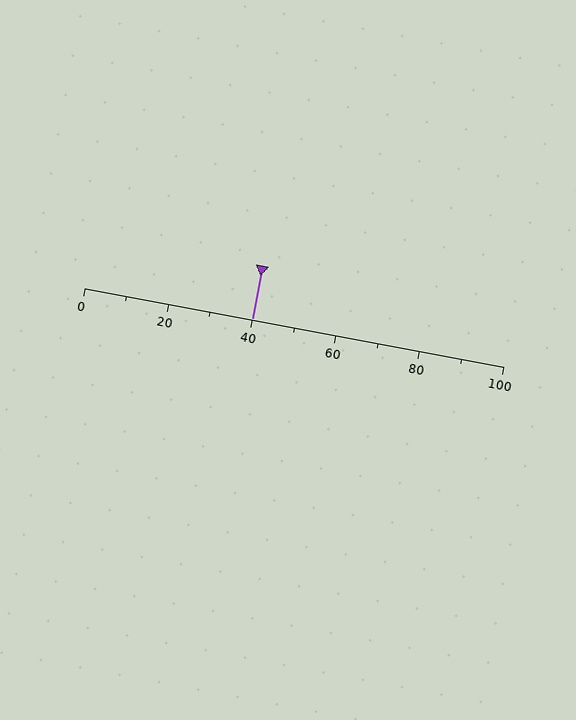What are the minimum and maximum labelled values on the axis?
The axis runs from 0 to 100.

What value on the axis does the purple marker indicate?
The marker indicates approximately 40.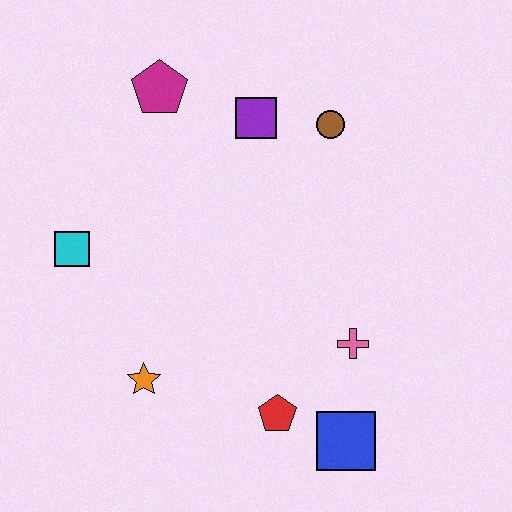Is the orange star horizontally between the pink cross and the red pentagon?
No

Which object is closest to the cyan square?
The orange star is closest to the cyan square.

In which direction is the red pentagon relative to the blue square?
The red pentagon is to the left of the blue square.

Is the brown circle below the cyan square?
No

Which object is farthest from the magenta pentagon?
The blue square is farthest from the magenta pentagon.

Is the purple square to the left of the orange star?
No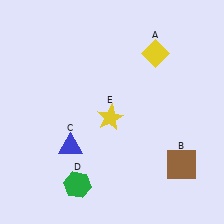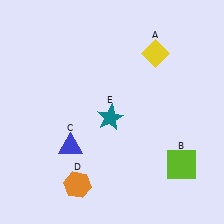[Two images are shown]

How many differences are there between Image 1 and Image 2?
There are 3 differences between the two images.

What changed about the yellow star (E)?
In Image 1, E is yellow. In Image 2, it changed to teal.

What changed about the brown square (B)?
In Image 1, B is brown. In Image 2, it changed to lime.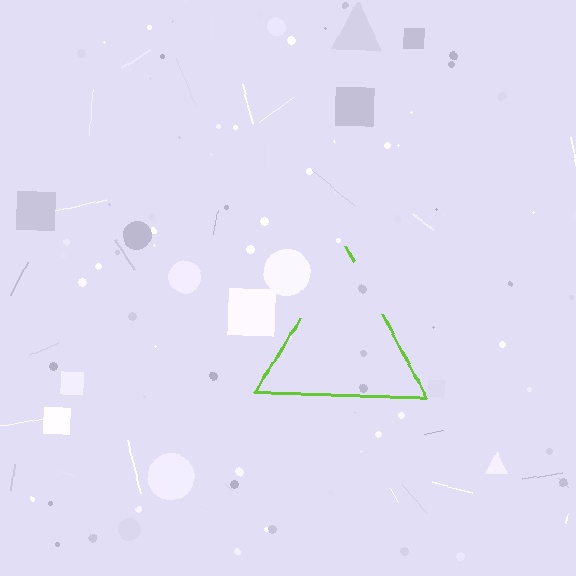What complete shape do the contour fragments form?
The contour fragments form a triangle.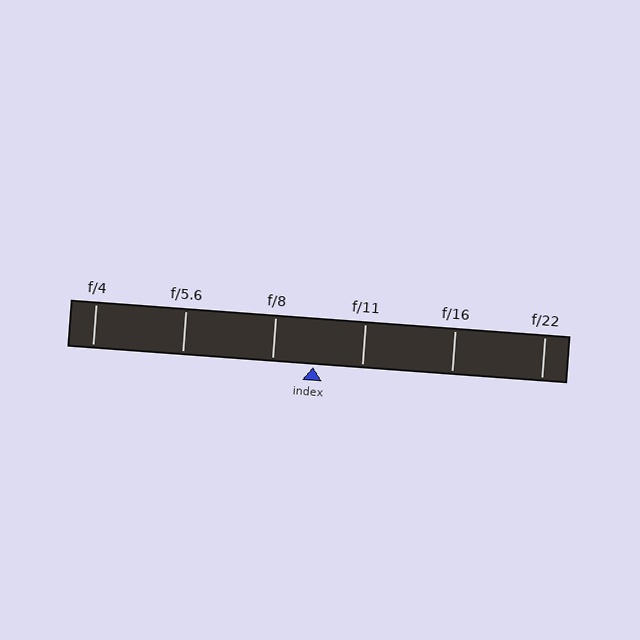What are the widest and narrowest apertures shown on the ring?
The widest aperture shown is f/4 and the narrowest is f/22.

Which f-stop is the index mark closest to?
The index mark is closest to f/8.